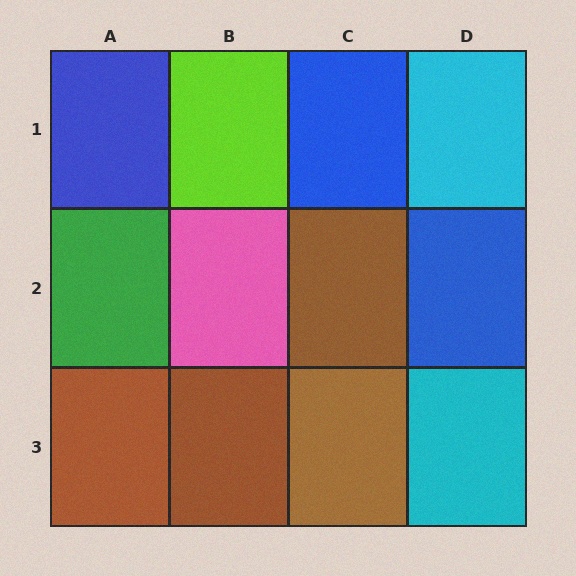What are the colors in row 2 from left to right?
Green, pink, brown, blue.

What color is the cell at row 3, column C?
Brown.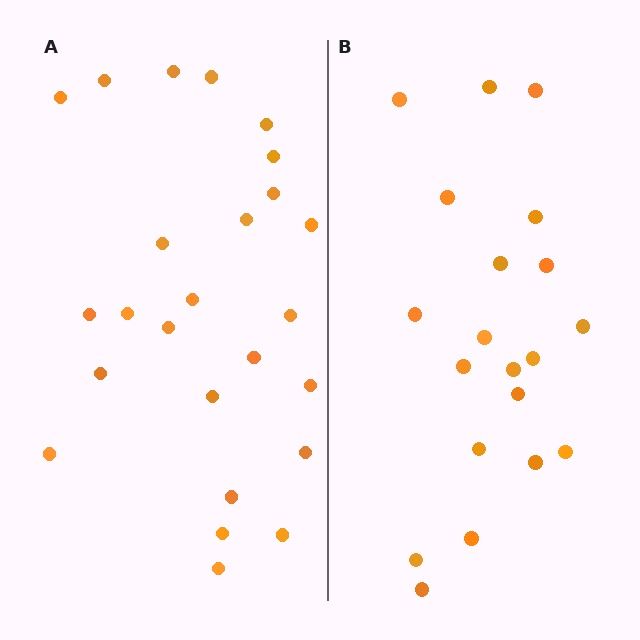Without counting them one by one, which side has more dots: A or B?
Region A (the left region) has more dots.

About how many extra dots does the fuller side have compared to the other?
Region A has about 5 more dots than region B.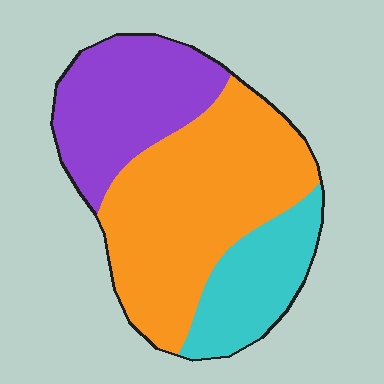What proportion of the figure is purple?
Purple takes up between a sixth and a third of the figure.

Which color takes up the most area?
Orange, at roughly 50%.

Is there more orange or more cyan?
Orange.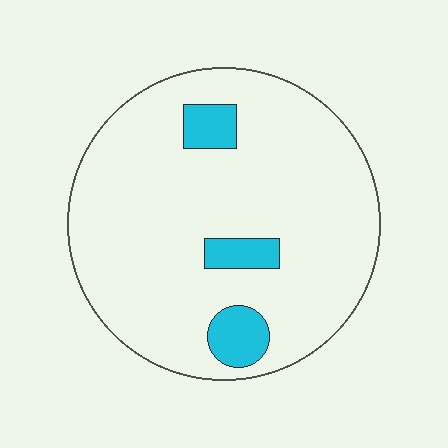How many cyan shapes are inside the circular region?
3.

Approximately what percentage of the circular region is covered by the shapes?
Approximately 10%.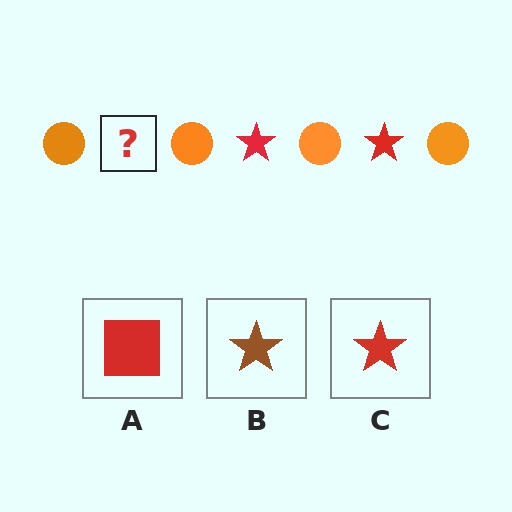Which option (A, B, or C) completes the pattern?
C.